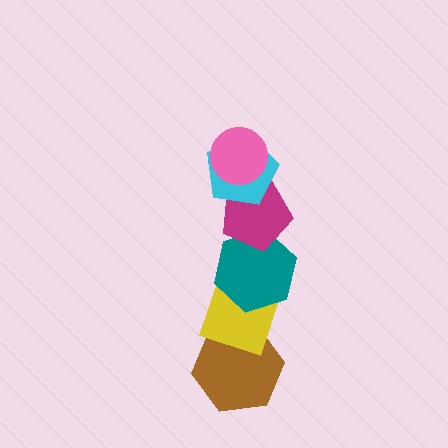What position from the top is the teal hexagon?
The teal hexagon is 4th from the top.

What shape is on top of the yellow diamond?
The teal hexagon is on top of the yellow diamond.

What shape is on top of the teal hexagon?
The magenta pentagon is on top of the teal hexagon.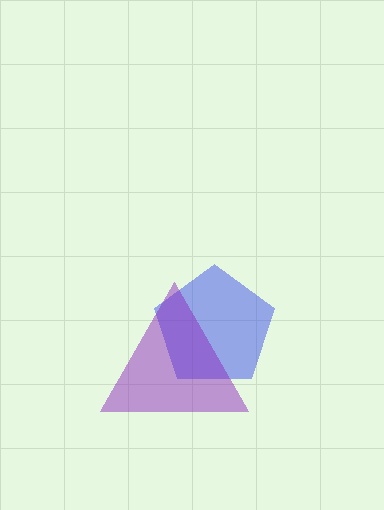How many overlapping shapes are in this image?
There are 2 overlapping shapes in the image.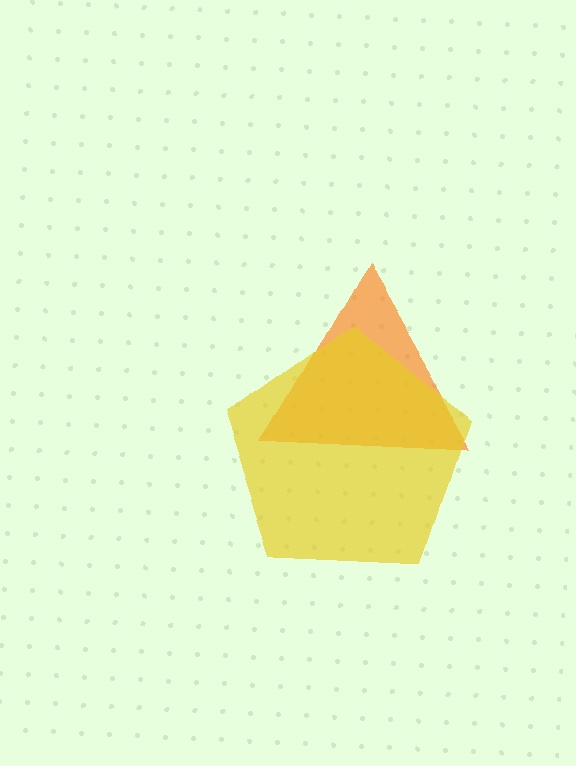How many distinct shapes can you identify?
There are 2 distinct shapes: an orange triangle, a yellow pentagon.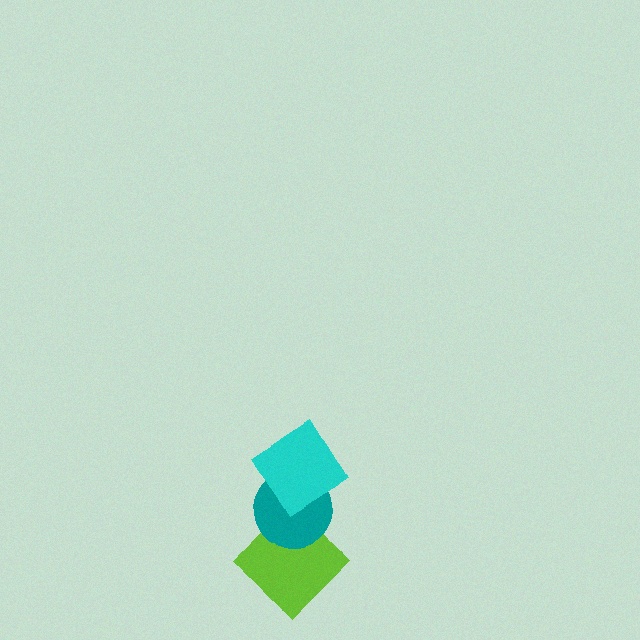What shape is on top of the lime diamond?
The teal circle is on top of the lime diamond.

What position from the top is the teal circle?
The teal circle is 2nd from the top.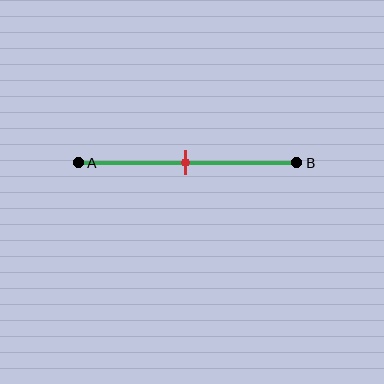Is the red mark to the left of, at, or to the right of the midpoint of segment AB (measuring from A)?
The red mark is approximately at the midpoint of segment AB.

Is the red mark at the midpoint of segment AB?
Yes, the mark is approximately at the midpoint.